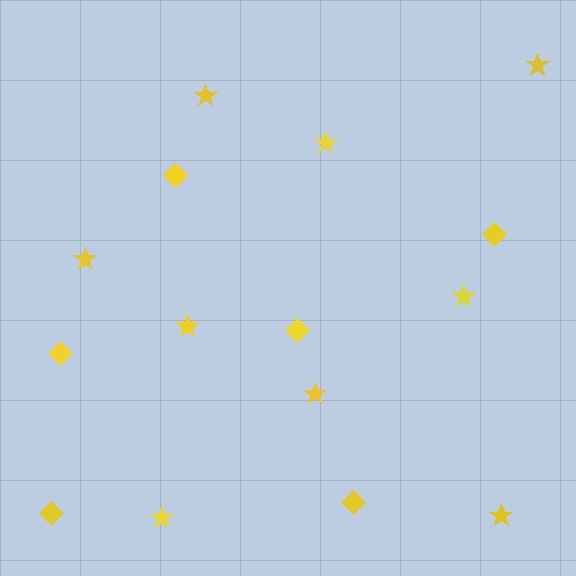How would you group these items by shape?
There are 2 groups: one group of stars (9) and one group of diamonds (6).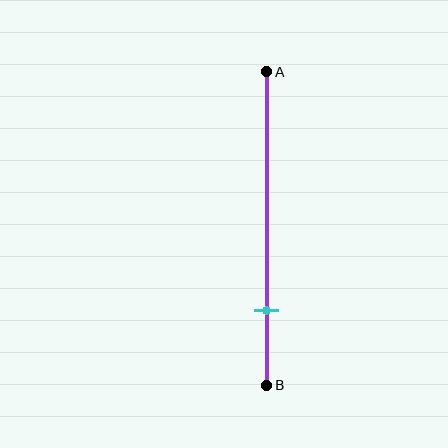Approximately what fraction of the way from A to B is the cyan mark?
The cyan mark is approximately 75% of the way from A to B.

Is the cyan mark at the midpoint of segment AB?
No, the mark is at about 75% from A, not at the 50% midpoint.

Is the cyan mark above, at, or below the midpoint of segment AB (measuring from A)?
The cyan mark is below the midpoint of segment AB.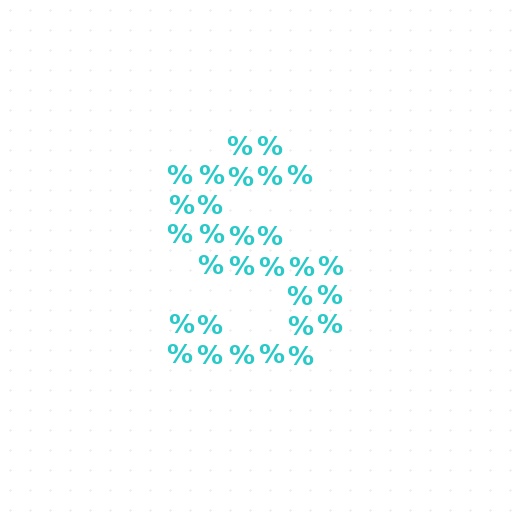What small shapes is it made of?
It is made of small percent signs.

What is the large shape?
The large shape is the letter S.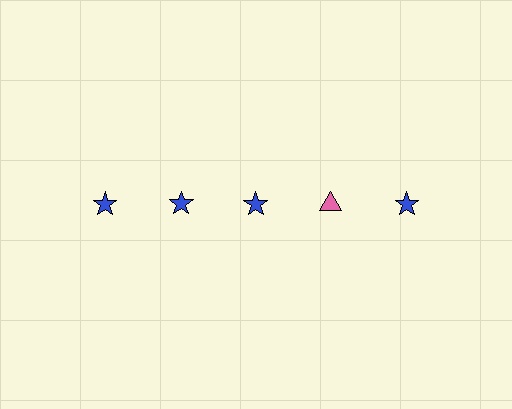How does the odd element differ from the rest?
It differs in both color (pink instead of blue) and shape (triangle instead of star).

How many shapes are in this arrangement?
There are 5 shapes arranged in a grid pattern.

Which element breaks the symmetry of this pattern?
The pink triangle in the top row, second from right column breaks the symmetry. All other shapes are blue stars.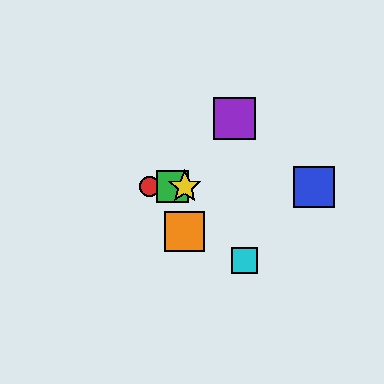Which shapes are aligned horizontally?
The red circle, the blue square, the green square, the yellow star are aligned horizontally.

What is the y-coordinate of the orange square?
The orange square is at y≈231.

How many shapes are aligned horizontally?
4 shapes (the red circle, the blue square, the green square, the yellow star) are aligned horizontally.